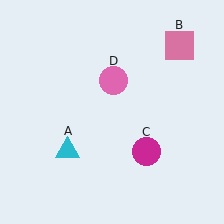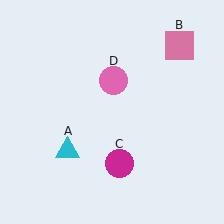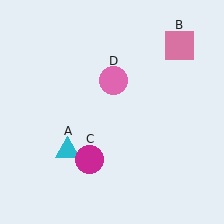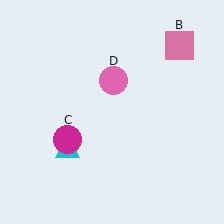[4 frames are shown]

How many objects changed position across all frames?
1 object changed position: magenta circle (object C).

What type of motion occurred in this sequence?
The magenta circle (object C) rotated clockwise around the center of the scene.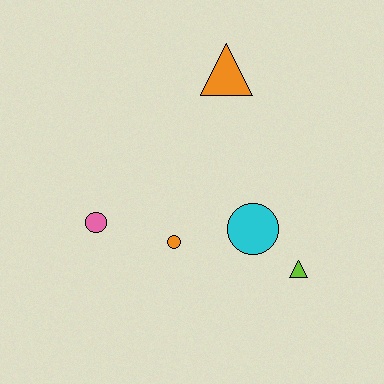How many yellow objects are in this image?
There are no yellow objects.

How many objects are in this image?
There are 5 objects.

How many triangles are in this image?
There are 2 triangles.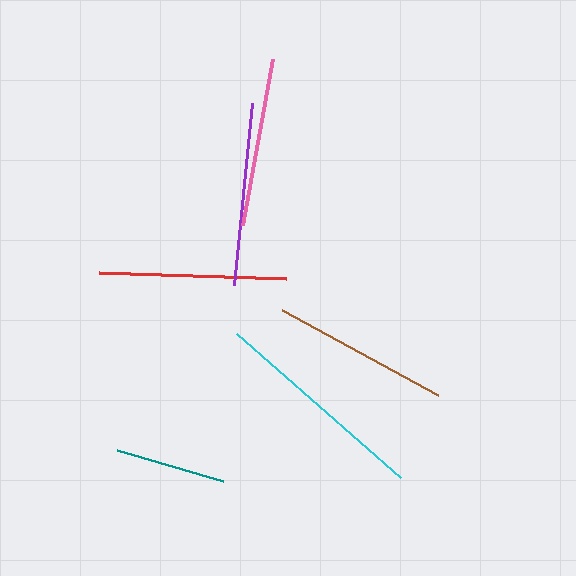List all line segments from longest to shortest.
From longest to shortest: cyan, red, purple, brown, pink, teal.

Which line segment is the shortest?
The teal line is the shortest at approximately 111 pixels.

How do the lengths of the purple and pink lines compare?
The purple and pink lines are approximately the same length.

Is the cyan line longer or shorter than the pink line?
The cyan line is longer than the pink line.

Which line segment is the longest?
The cyan line is the longest at approximately 218 pixels.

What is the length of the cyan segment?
The cyan segment is approximately 218 pixels long.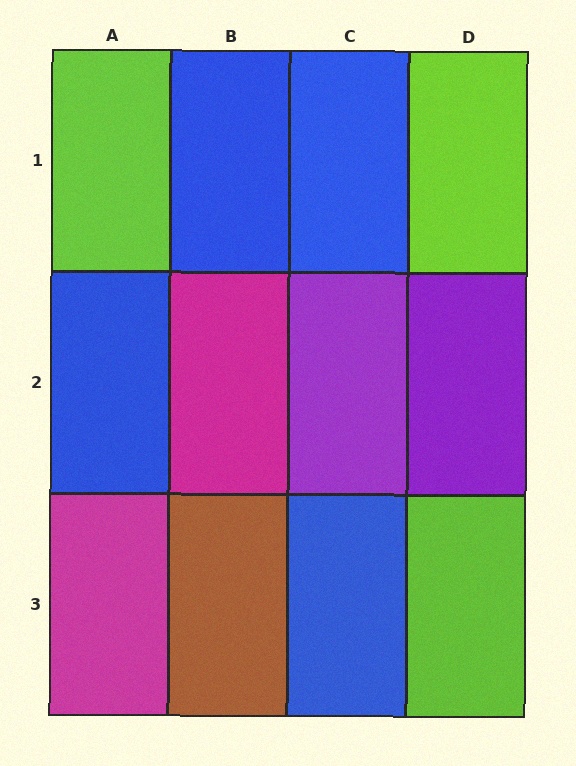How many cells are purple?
2 cells are purple.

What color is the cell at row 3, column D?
Lime.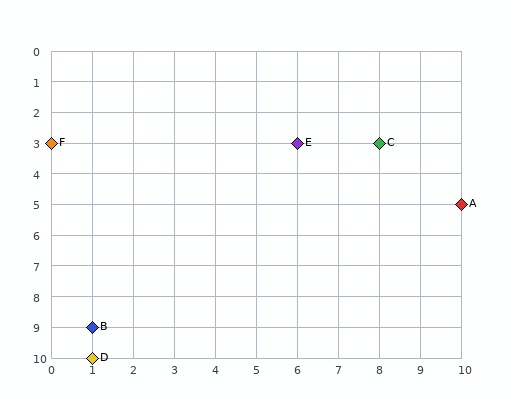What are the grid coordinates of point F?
Point F is at grid coordinates (0, 3).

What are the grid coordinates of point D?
Point D is at grid coordinates (1, 10).